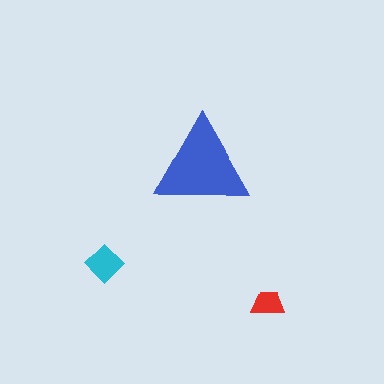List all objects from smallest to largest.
The red trapezoid, the cyan diamond, the blue triangle.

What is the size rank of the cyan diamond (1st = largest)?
2nd.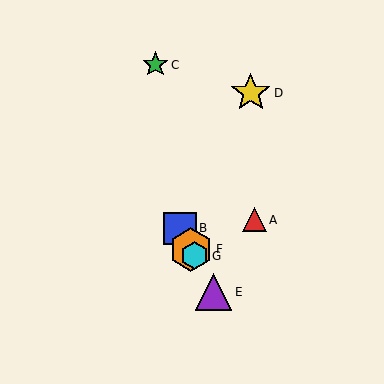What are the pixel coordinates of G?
Object G is at (194, 256).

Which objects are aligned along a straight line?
Objects B, E, F, G are aligned along a straight line.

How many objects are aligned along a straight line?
4 objects (B, E, F, G) are aligned along a straight line.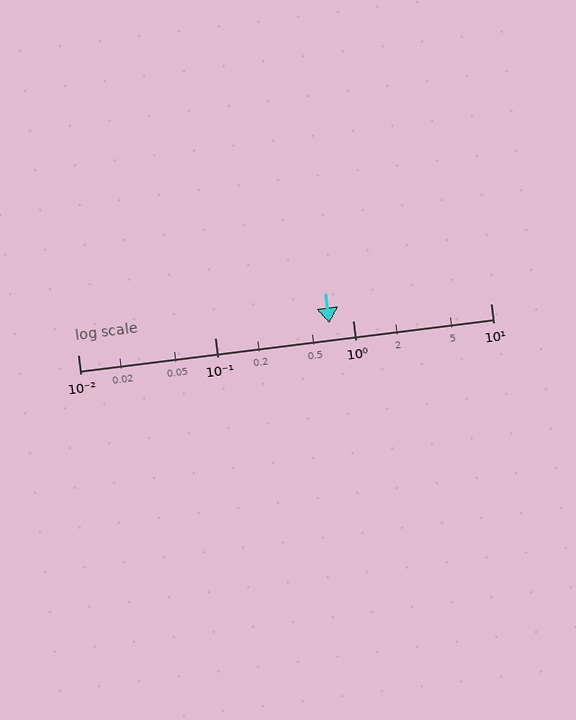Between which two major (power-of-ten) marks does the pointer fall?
The pointer is between 0.1 and 1.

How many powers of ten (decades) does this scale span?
The scale spans 3 decades, from 0.01 to 10.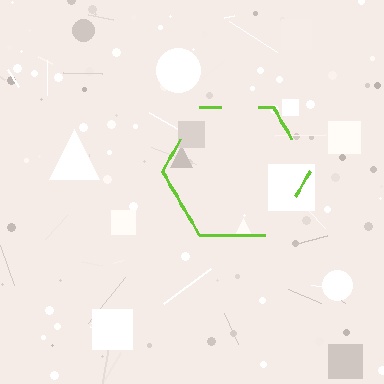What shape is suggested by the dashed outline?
The dashed outline suggests a hexagon.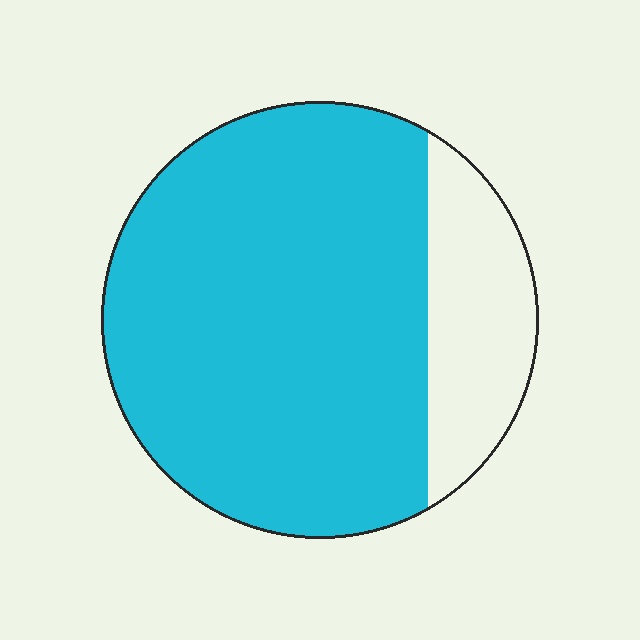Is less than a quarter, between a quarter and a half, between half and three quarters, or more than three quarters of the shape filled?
More than three quarters.